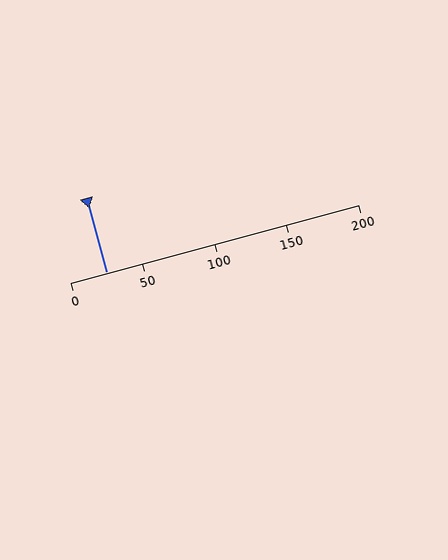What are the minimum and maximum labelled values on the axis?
The axis runs from 0 to 200.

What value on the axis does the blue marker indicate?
The marker indicates approximately 25.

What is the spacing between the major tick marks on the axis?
The major ticks are spaced 50 apart.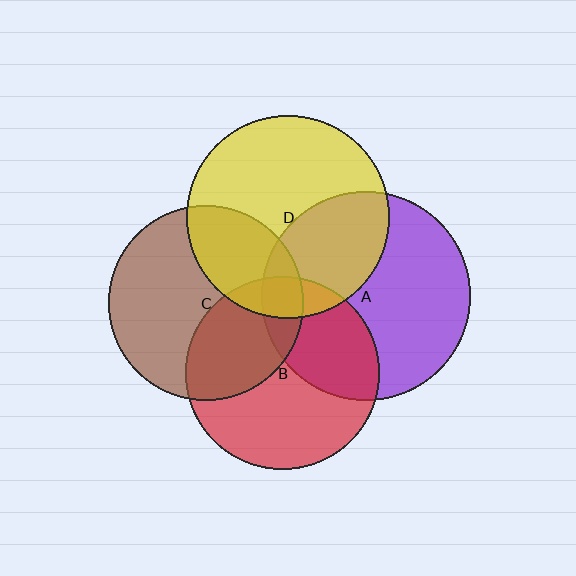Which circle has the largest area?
Circle A (purple).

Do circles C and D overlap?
Yes.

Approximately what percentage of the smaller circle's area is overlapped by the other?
Approximately 30%.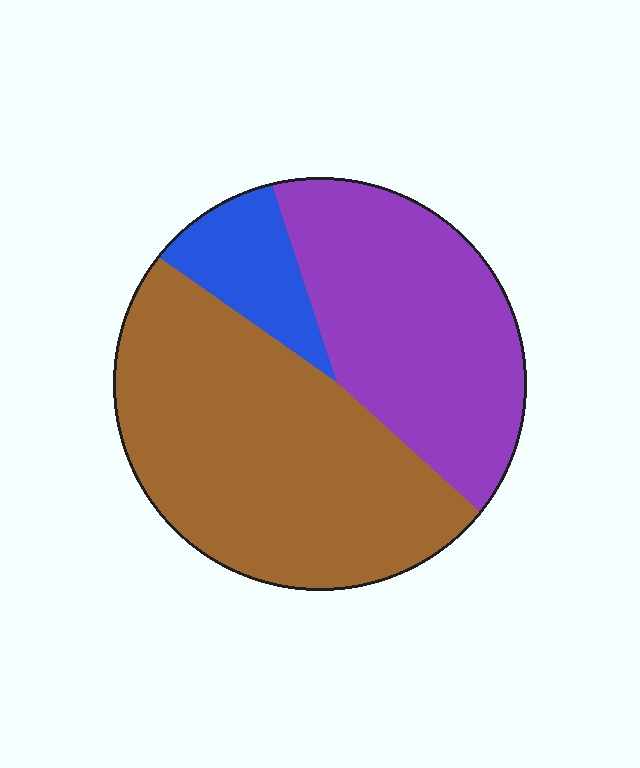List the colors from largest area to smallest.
From largest to smallest: brown, purple, blue.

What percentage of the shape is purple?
Purple covers roughly 35% of the shape.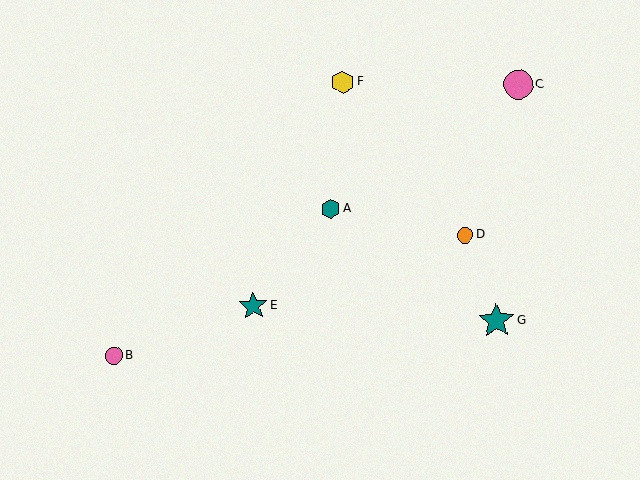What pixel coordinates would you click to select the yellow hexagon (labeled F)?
Click at (343, 82) to select the yellow hexagon F.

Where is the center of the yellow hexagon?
The center of the yellow hexagon is at (343, 82).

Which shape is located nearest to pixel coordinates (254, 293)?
The teal star (labeled E) at (253, 306) is nearest to that location.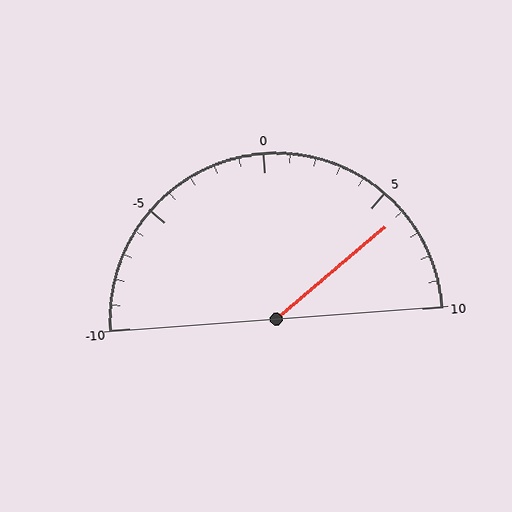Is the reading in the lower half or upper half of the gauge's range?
The reading is in the upper half of the range (-10 to 10).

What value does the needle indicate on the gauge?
The needle indicates approximately 6.